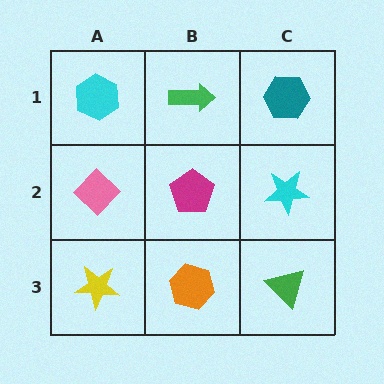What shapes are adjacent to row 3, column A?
A pink diamond (row 2, column A), an orange hexagon (row 3, column B).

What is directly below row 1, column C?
A cyan star.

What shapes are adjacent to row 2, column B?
A green arrow (row 1, column B), an orange hexagon (row 3, column B), a pink diamond (row 2, column A), a cyan star (row 2, column C).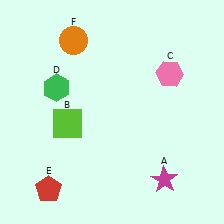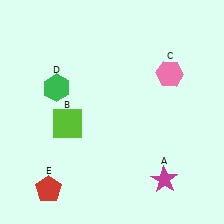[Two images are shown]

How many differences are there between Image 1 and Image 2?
There is 1 difference between the two images.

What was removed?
The orange circle (F) was removed in Image 2.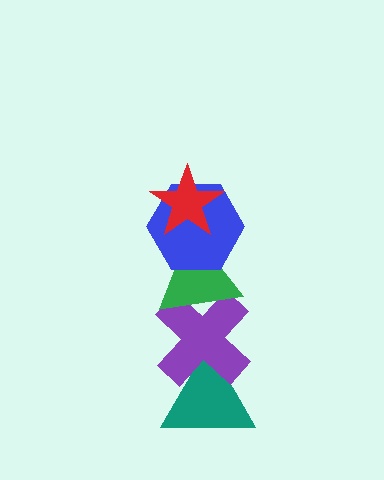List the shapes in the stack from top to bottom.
From top to bottom: the red star, the blue hexagon, the green triangle, the purple cross, the teal triangle.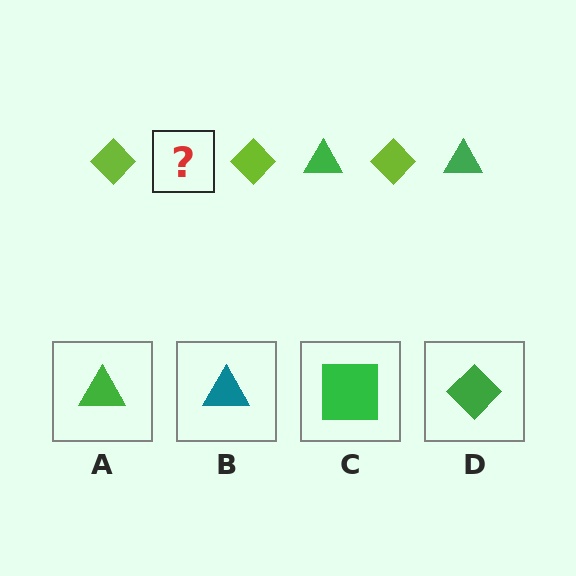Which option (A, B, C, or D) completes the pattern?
A.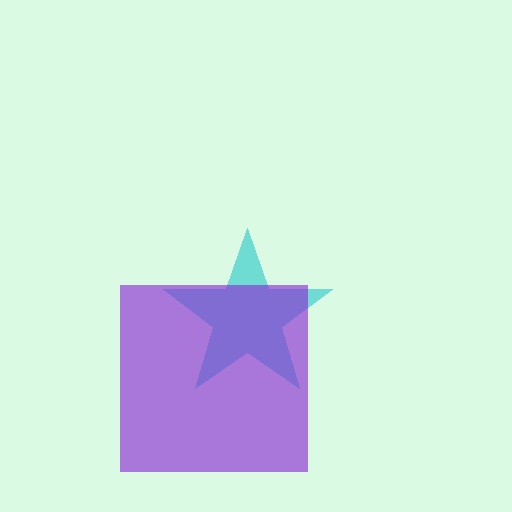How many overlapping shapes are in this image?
There are 2 overlapping shapes in the image.